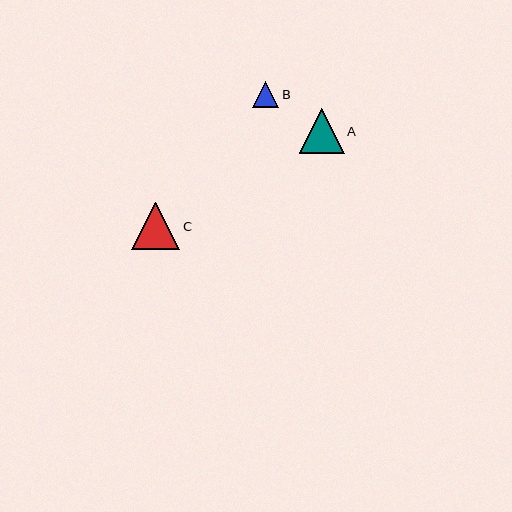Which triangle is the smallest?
Triangle B is the smallest with a size of approximately 26 pixels.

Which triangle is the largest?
Triangle C is the largest with a size of approximately 48 pixels.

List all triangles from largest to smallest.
From largest to smallest: C, A, B.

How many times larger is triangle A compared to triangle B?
Triangle A is approximately 1.7 times the size of triangle B.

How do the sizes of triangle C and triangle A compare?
Triangle C and triangle A are approximately the same size.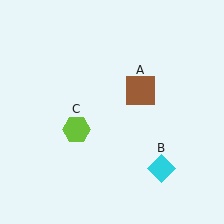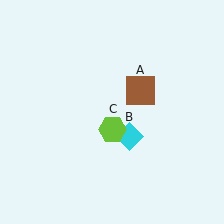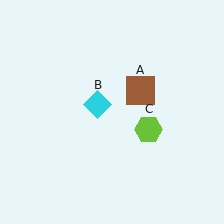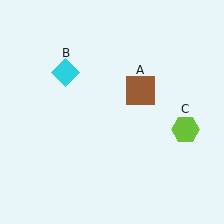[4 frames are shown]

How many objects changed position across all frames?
2 objects changed position: cyan diamond (object B), lime hexagon (object C).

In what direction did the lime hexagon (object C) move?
The lime hexagon (object C) moved right.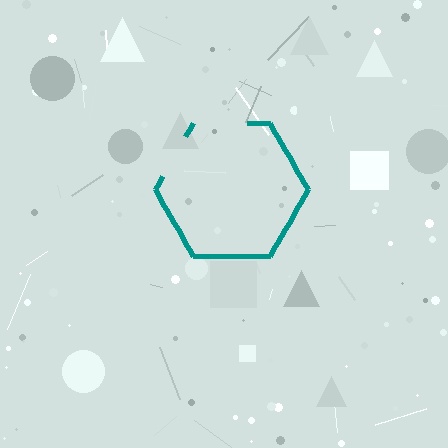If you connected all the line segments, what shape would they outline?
They would outline a hexagon.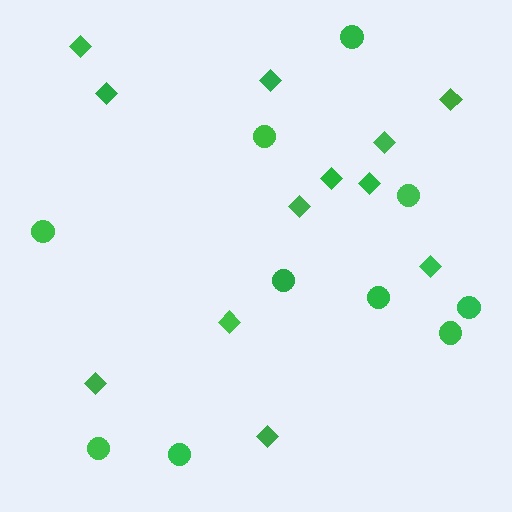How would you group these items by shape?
There are 2 groups: one group of circles (10) and one group of diamonds (12).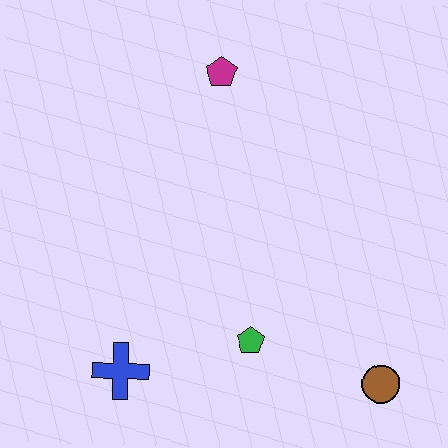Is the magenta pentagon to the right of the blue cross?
Yes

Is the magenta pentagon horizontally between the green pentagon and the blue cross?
Yes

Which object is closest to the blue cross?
The green pentagon is closest to the blue cross.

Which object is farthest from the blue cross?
The magenta pentagon is farthest from the blue cross.